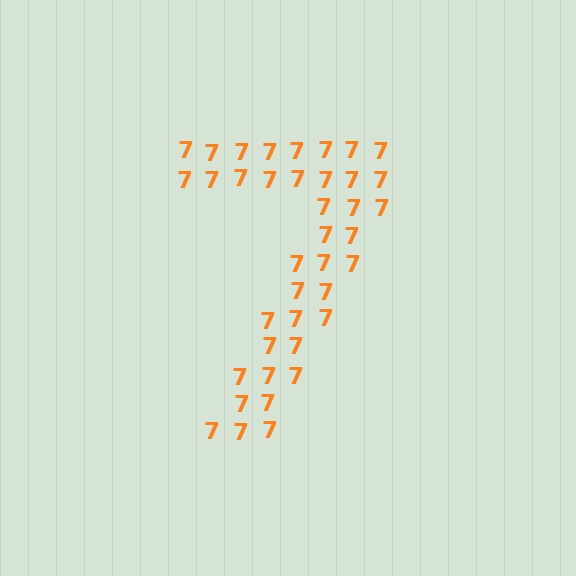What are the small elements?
The small elements are digit 7's.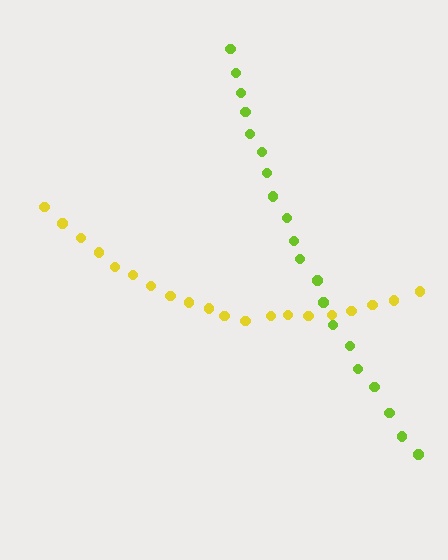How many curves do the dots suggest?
There are 2 distinct paths.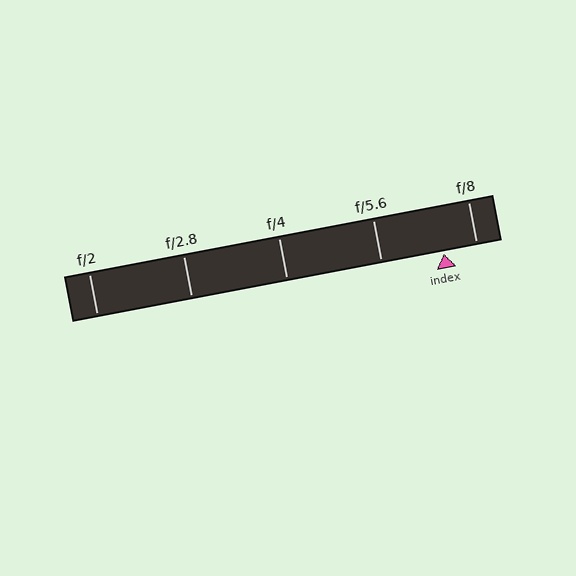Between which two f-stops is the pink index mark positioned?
The index mark is between f/5.6 and f/8.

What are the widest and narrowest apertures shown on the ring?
The widest aperture shown is f/2 and the narrowest is f/8.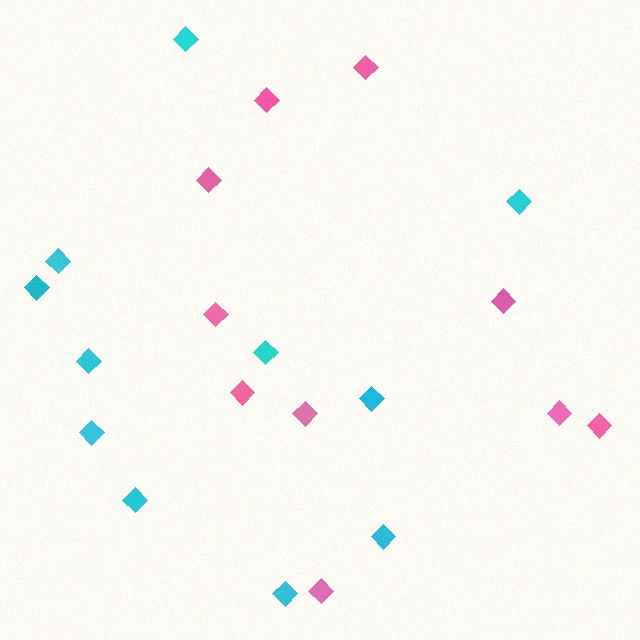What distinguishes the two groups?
There are 2 groups: one group of cyan diamonds (11) and one group of pink diamonds (10).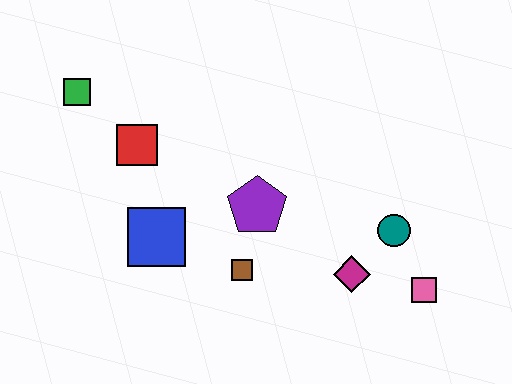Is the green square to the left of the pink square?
Yes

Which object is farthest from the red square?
The pink square is farthest from the red square.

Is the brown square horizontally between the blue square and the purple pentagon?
Yes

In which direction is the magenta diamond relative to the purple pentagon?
The magenta diamond is to the right of the purple pentagon.